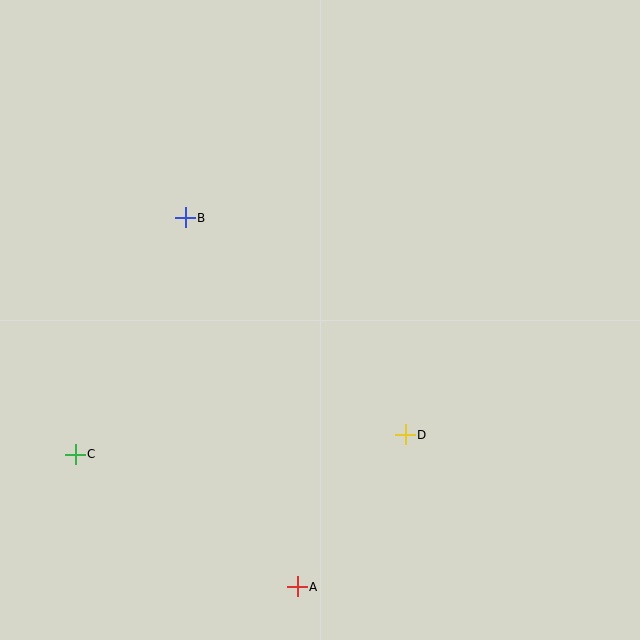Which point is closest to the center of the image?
Point D at (405, 435) is closest to the center.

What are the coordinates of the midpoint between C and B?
The midpoint between C and B is at (130, 336).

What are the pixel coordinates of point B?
Point B is at (185, 218).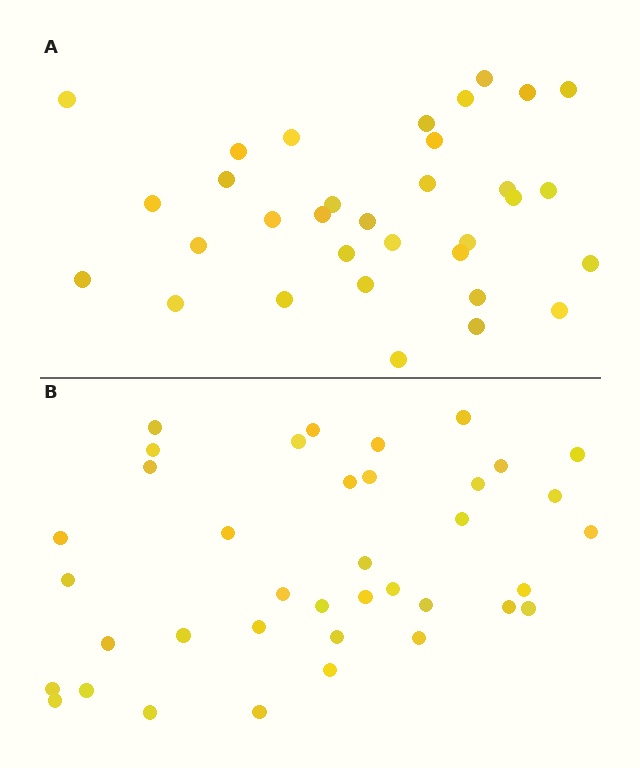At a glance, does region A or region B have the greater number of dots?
Region B (the bottom region) has more dots.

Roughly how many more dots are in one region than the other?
Region B has about 5 more dots than region A.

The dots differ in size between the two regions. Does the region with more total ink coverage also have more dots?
No. Region A has more total ink coverage because its dots are larger, but region B actually contains more individual dots. Total area can be misleading — the number of items is what matters here.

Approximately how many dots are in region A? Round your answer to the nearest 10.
About 30 dots. (The exact count is 33, which rounds to 30.)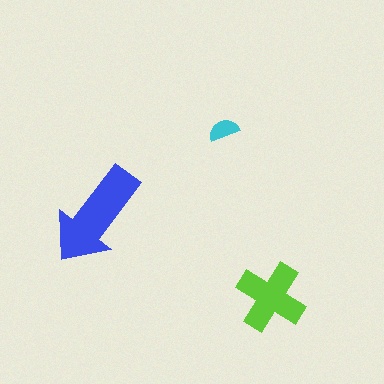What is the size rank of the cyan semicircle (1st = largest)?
3rd.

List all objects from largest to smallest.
The blue arrow, the lime cross, the cyan semicircle.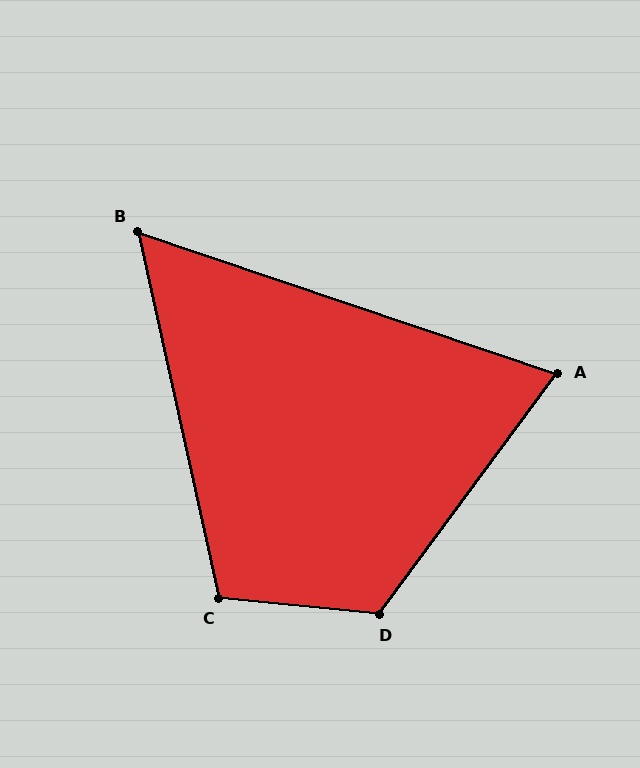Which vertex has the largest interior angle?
D, at approximately 121 degrees.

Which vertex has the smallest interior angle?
B, at approximately 59 degrees.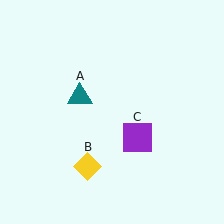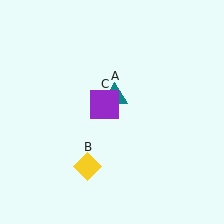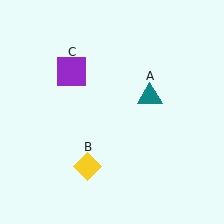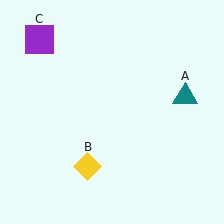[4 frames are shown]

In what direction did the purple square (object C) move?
The purple square (object C) moved up and to the left.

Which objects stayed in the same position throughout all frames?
Yellow diamond (object B) remained stationary.